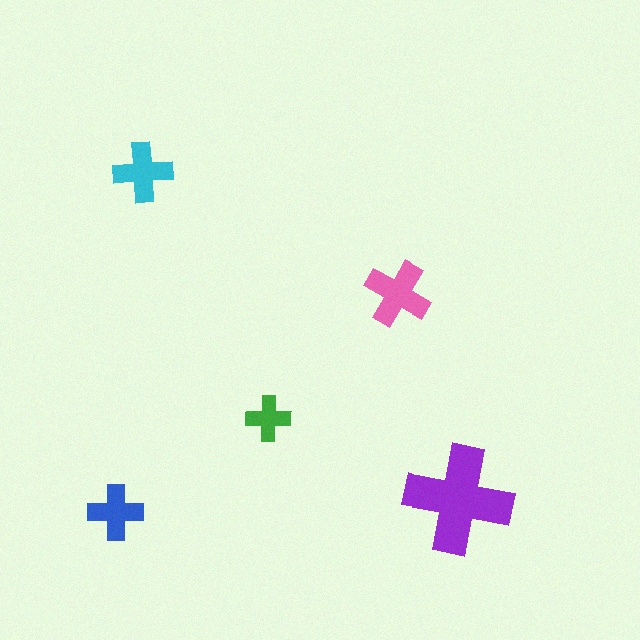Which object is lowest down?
The blue cross is bottommost.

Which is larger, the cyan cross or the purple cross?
The purple one.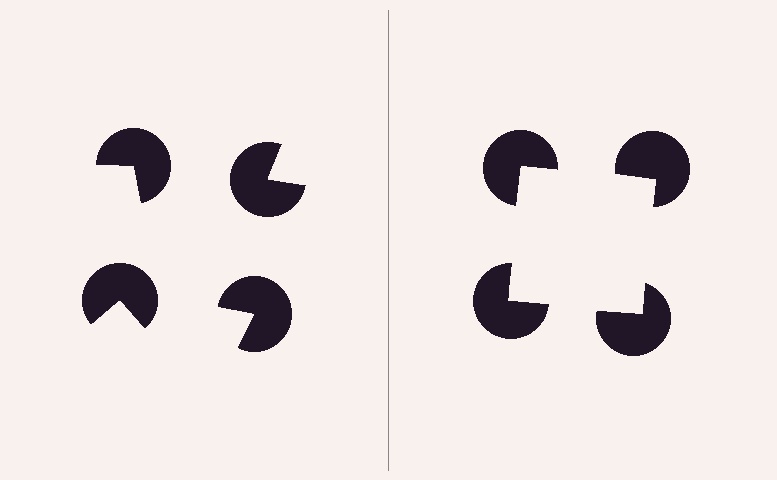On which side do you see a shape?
An illusory square appears on the right side. On the left side the wedge cuts are rotated, so no coherent shape forms.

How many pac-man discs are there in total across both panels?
8 — 4 on each side.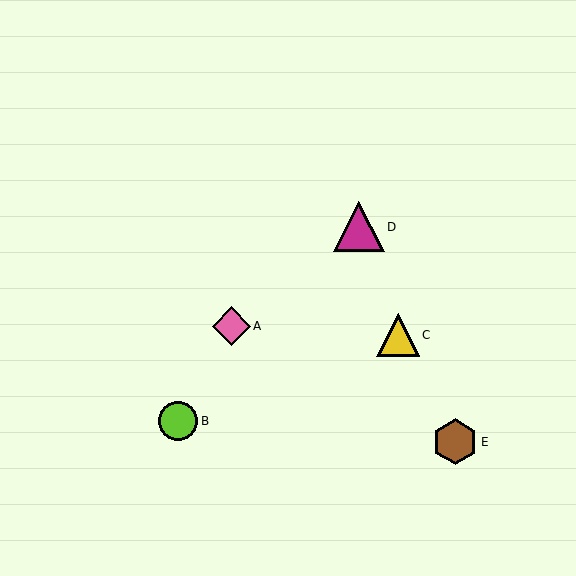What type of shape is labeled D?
Shape D is a magenta triangle.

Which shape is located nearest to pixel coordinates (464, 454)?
The brown hexagon (labeled E) at (455, 442) is nearest to that location.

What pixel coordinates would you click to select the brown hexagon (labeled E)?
Click at (455, 442) to select the brown hexagon E.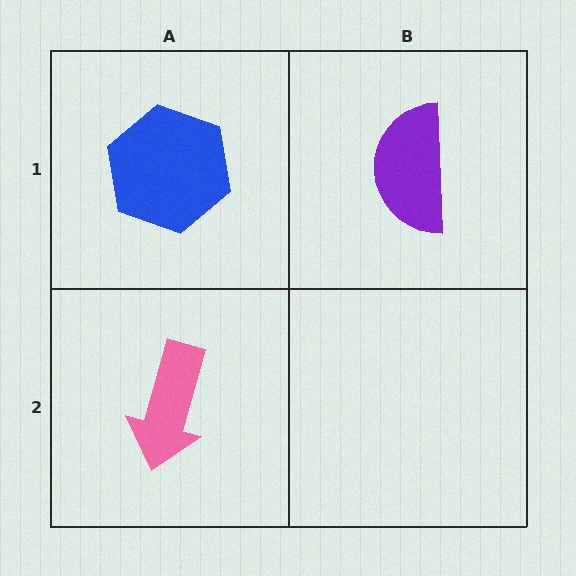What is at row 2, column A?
A pink arrow.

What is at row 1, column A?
A blue hexagon.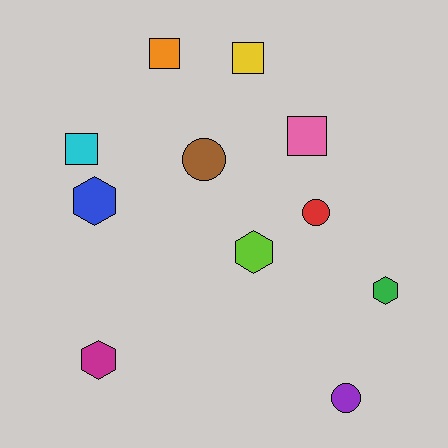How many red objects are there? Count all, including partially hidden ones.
There is 1 red object.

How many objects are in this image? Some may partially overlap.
There are 11 objects.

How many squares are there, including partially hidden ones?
There are 4 squares.